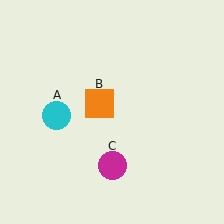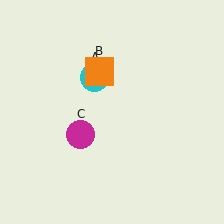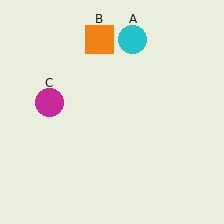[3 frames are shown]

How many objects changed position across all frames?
3 objects changed position: cyan circle (object A), orange square (object B), magenta circle (object C).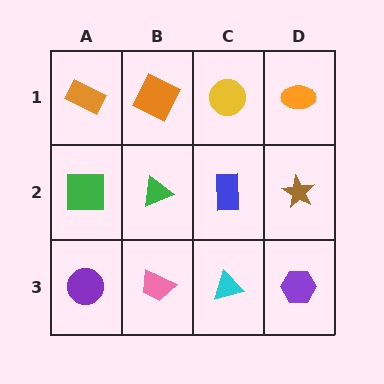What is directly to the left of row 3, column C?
A pink trapezoid.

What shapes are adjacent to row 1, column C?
A blue rectangle (row 2, column C), an orange square (row 1, column B), an orange ellipse (row 1, column D).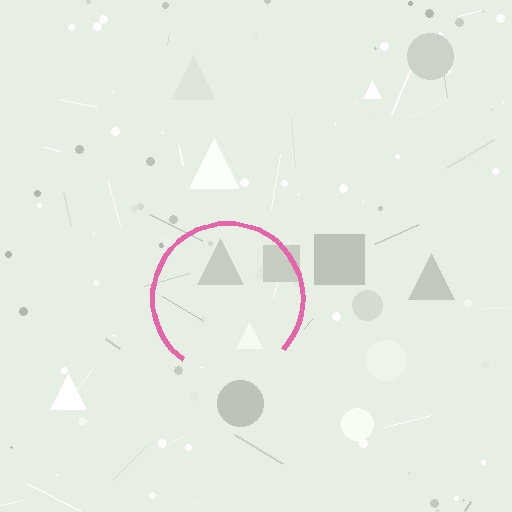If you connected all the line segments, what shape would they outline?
They would outline a circle.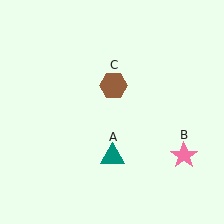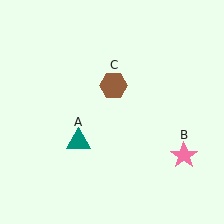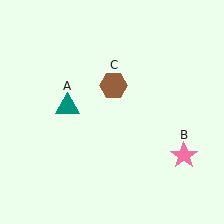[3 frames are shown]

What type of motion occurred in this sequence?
The teal triangle (object A) rotated clockwise around the center of the scene.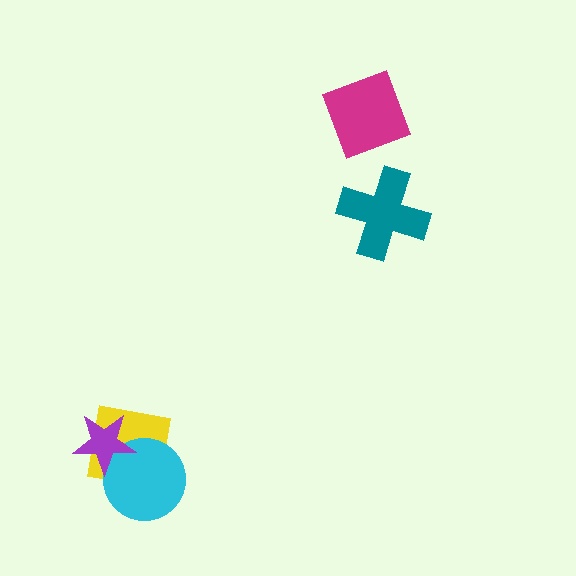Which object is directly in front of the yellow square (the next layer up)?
The cyan circle is directly in front of the yellow square.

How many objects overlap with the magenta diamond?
0 objects overlap with the magenta diamond.